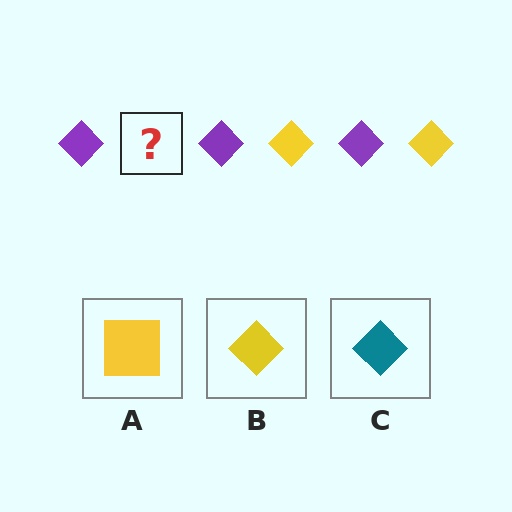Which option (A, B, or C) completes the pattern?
B.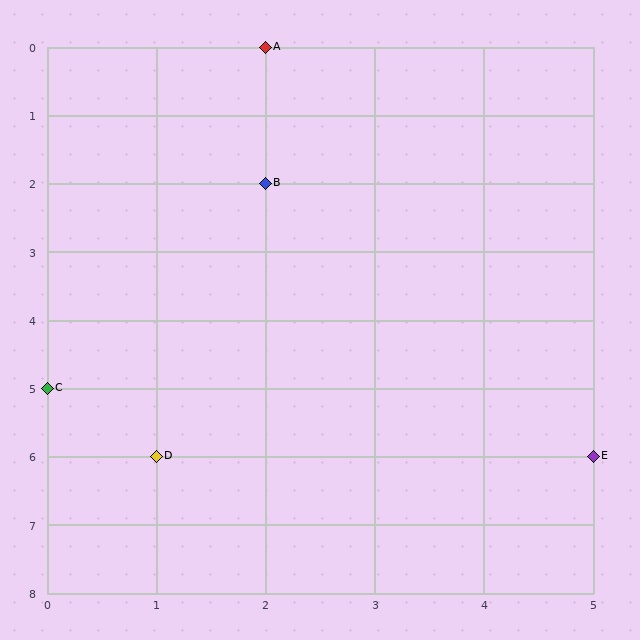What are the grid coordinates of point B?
Point B is at grid coordinates (2, 2).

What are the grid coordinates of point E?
Point E is at grid coordinates (5, 6).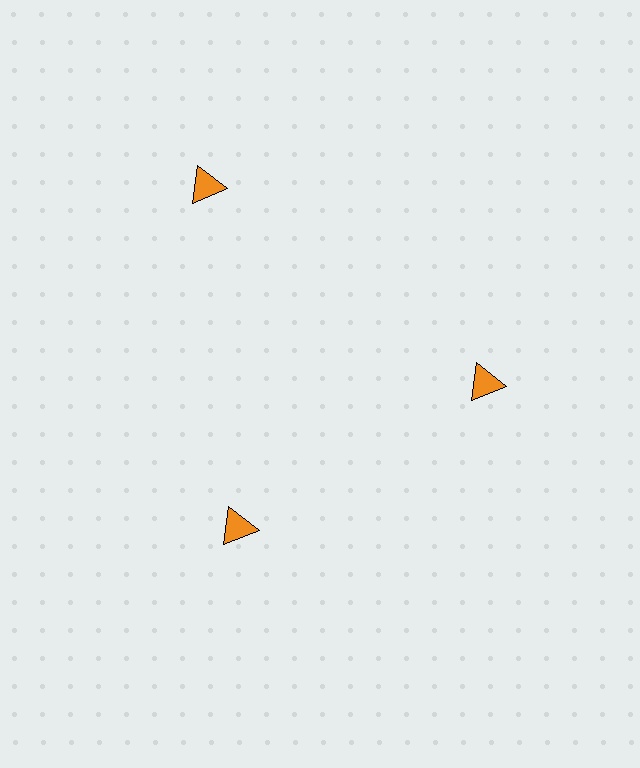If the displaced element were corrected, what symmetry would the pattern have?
It would have 3-fold rotational symmetry — the pattern would map onto itself every 120 degrees.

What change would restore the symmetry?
The symmetry would be restored by moving it inward, back onto the ring so that all 3 triangles sit at equal angles and equal distance from the center.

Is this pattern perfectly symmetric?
No. The 3 orange triangles are arranged in a ring, but one element near the 11 o'clock position is pushed outward from the center, breaking the 3-fold rotational symmetry.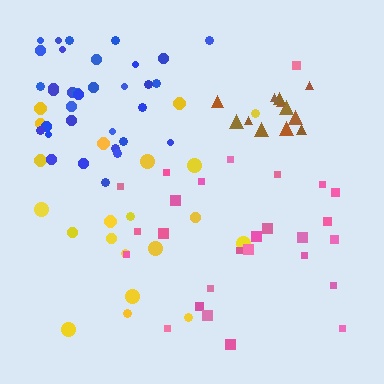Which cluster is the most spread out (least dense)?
Yellow.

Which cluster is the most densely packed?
Brown.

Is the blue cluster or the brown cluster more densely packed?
Brown.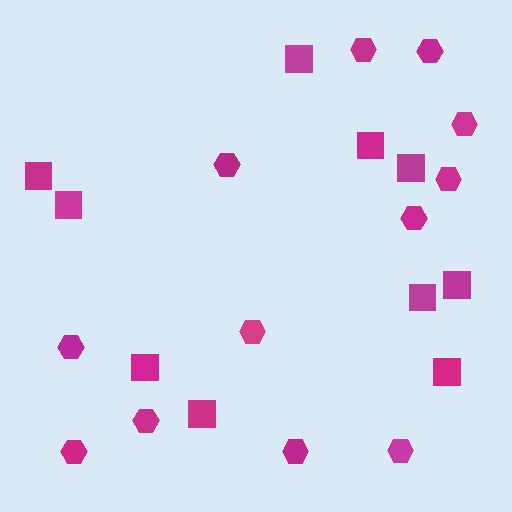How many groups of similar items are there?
There are 2 groups: one group of hexagons (12) and one group of squares (10).